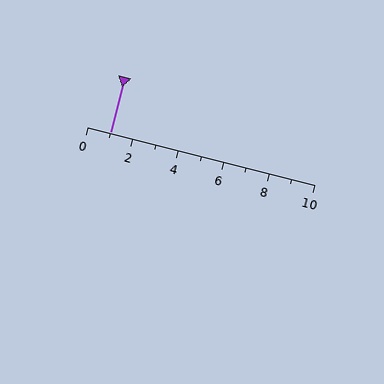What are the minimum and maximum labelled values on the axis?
The axis runs from 0 to 10.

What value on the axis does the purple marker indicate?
The marker indicates approximately 1.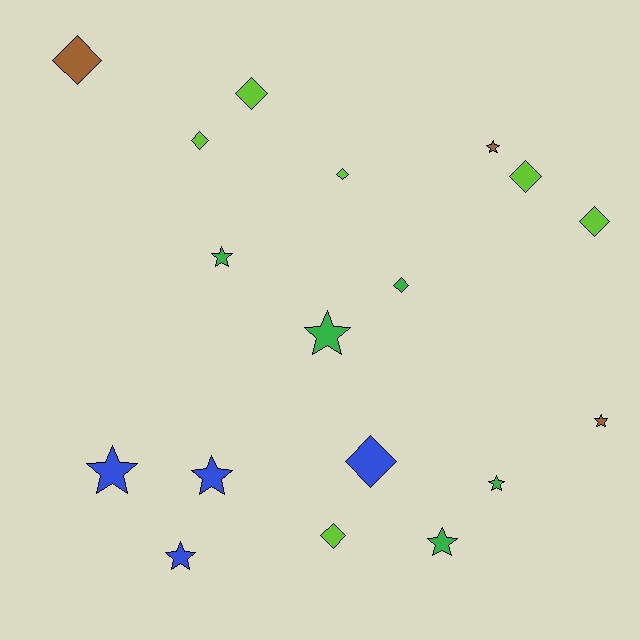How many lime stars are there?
There are no lime stars.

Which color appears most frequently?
Lime, with 6 objects.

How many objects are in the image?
There are 18 objects.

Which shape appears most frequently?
Diamond, with 9 objects.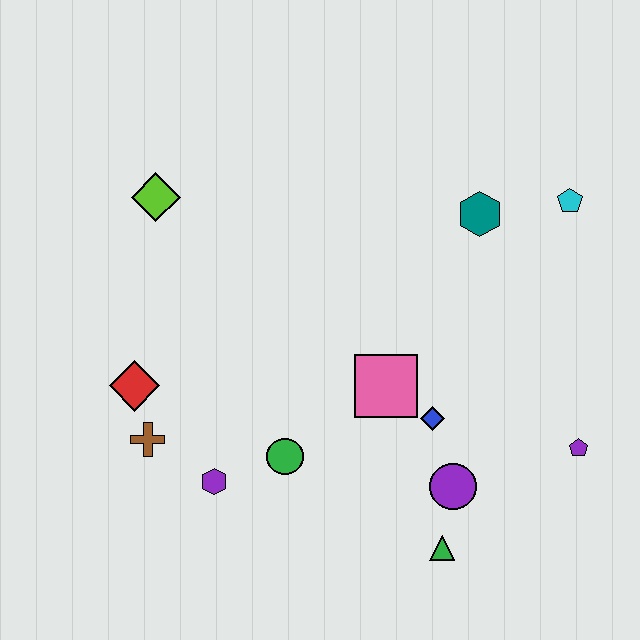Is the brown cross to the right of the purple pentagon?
No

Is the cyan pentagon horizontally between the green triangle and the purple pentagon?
Yes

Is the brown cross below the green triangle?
No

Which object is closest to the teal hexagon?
The cyan pentagon is closest to the teal hexagon.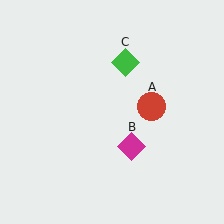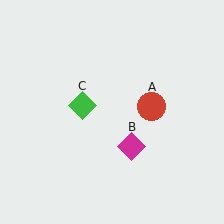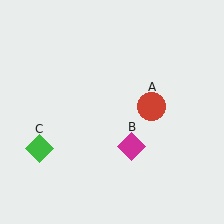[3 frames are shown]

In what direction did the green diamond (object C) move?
The green diamond (object C) moved down and to the left.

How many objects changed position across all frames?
1 object changed position: green diamond (object C).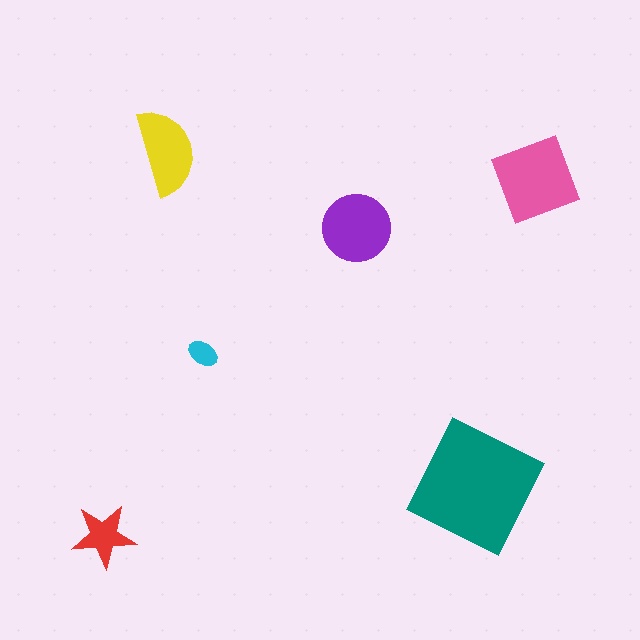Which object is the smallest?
The cyan ellipse.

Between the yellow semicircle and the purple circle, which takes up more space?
The purple circle.